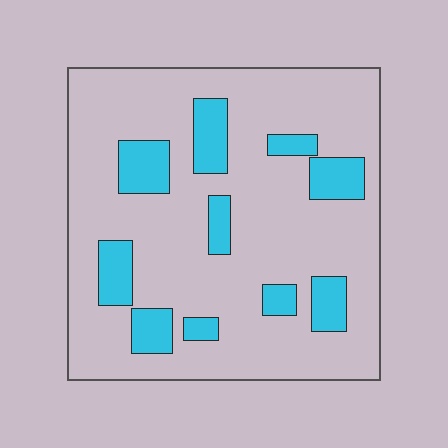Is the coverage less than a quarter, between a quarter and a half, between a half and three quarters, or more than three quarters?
Less than a quarter.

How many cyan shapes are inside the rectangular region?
10.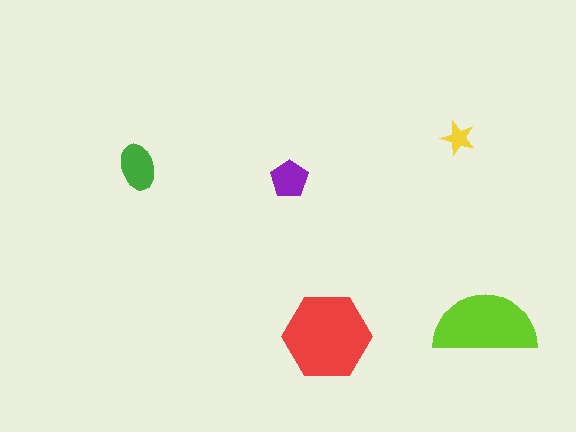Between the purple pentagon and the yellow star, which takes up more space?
The purple pentagon.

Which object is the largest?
The red hexagon.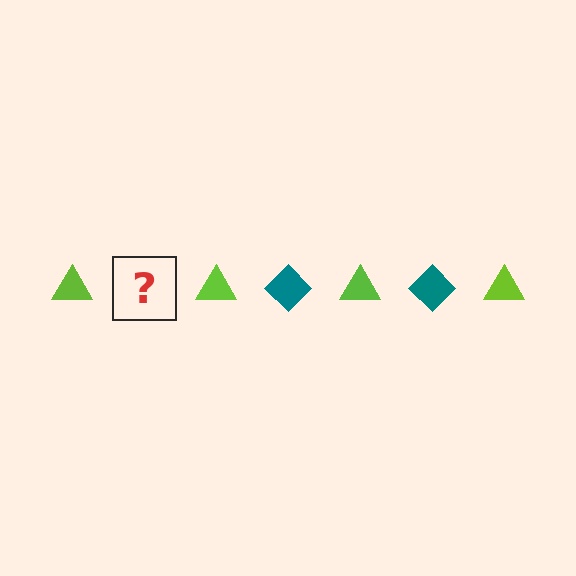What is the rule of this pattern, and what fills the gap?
The rule is that the pattern alternates between lime triangle and teal diamond. The gap should be filled with a teal diamond.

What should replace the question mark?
The question mark should be replaced with a teal diamond.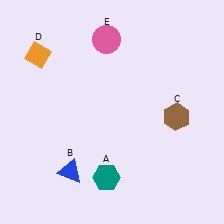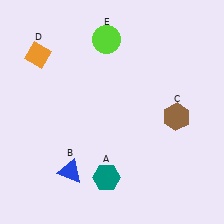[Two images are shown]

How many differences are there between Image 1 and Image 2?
There is 1 difference between the two images.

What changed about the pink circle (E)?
In Image 1, E is pink. In Image 2, it changed to lime.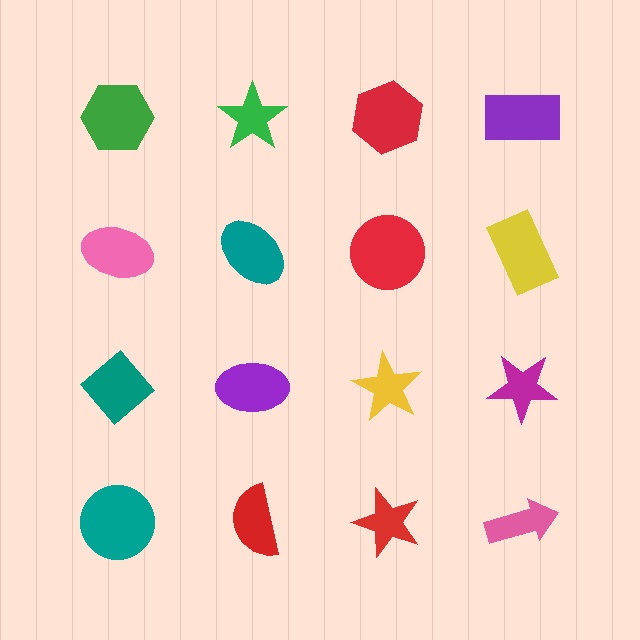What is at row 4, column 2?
A red semicircle.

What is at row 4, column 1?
A teal circle.